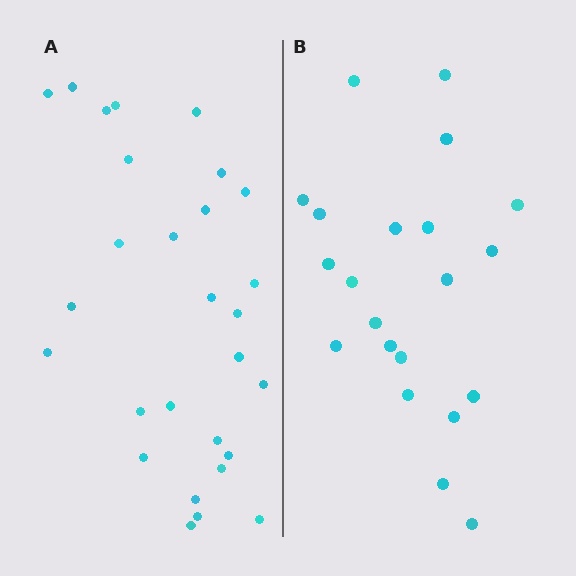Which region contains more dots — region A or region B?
Region A (the left region) has more dots.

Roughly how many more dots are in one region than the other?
Region A has roughly 8 or so more dots than region B.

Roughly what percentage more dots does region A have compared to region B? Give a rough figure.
About 35% more.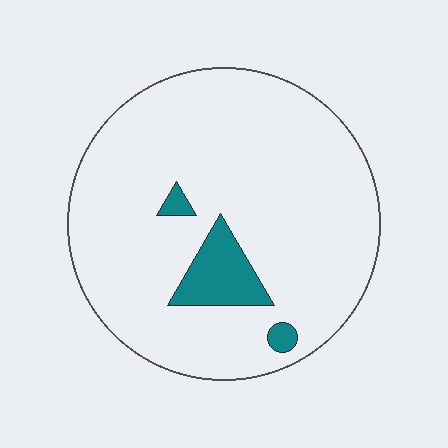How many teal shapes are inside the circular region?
3.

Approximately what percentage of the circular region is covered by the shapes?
Approximately 10%.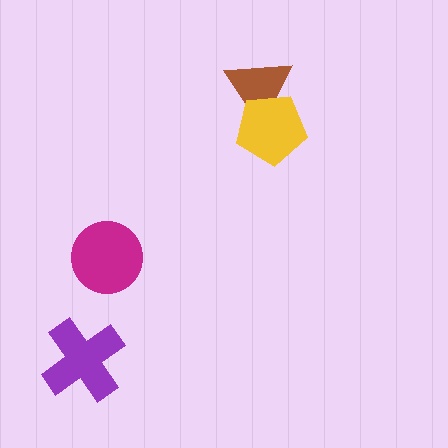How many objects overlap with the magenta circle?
0 objects overlap with the magenta circle.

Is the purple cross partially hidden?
No, no other shape covers it.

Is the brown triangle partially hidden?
Yes, it is partially covered by another shape.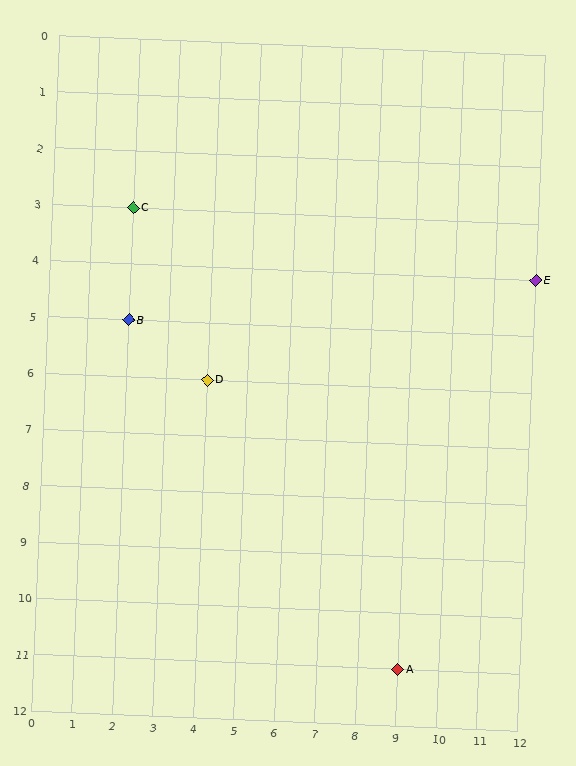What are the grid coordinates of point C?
Point C is at grid coordinates (2, 3).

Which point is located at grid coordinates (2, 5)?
Point B is at (2, 5).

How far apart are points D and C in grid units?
Points D and C are 2 columns and 3 rows apart (about 3.6 grid units diagonally).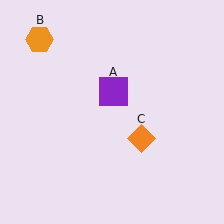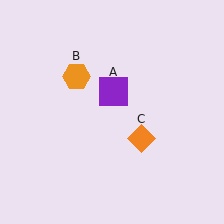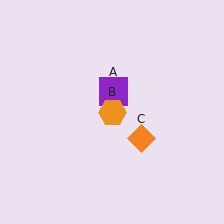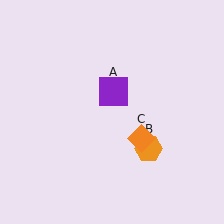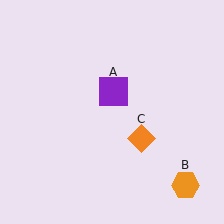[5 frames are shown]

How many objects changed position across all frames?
1 object changed position: orange hexagon (object B).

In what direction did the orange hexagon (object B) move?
The orange hexagon (object B) moved down and to the right.